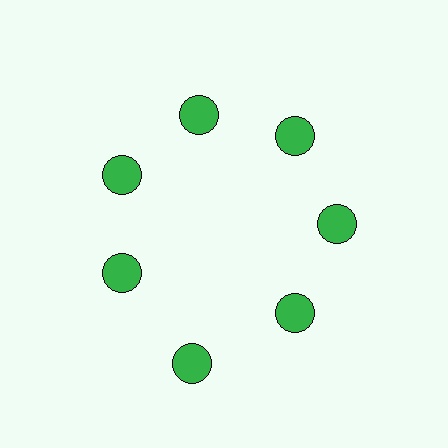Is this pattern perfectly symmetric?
No. The 7 green circles are arranged in a ring, but one element near the 6 o'clock position is pushed outward from the center, breaking the 7-fold rotational symmetry.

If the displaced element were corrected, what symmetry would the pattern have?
It would have 7-fold rotational symmetry — the pattern would map onto itself every 51 degrees.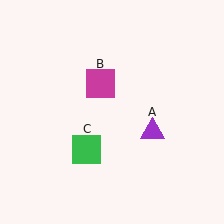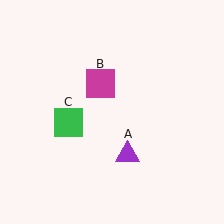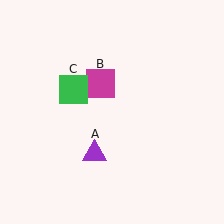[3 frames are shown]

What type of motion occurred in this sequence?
The purple triangle (object A), green square (object C) rotated clockwise around the center of the scene.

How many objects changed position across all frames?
2 objects changed position: purple triangle (object A), green square (object C).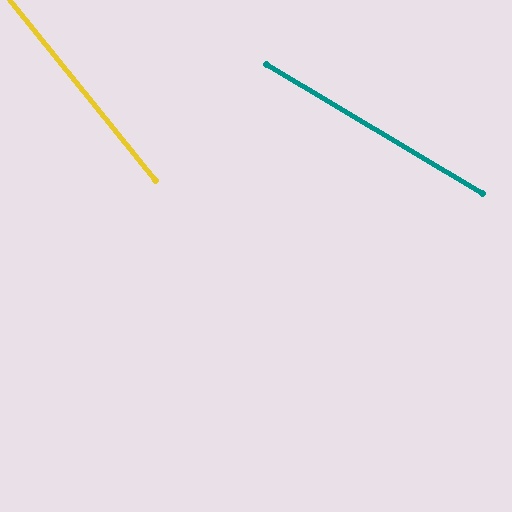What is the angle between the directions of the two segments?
Approximately 20 degrees.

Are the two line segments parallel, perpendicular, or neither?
Neither parallel nor perpendicular — they differ by about 20°.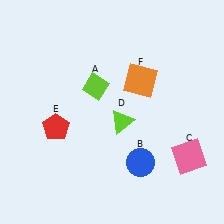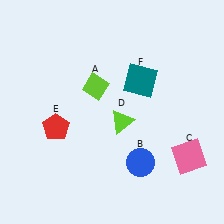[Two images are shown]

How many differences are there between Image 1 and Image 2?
There is 1 difference between the two images.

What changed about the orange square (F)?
In Image 1, F is orange. In Image 2, it changed to teal.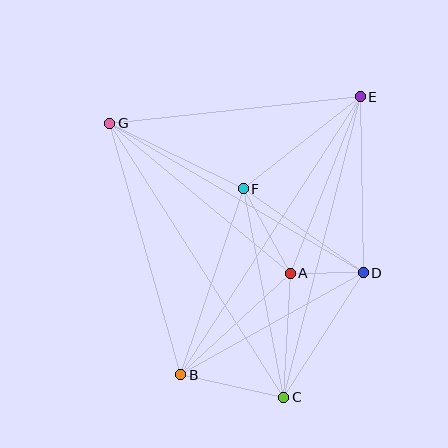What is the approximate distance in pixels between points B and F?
The distance between B and F is approximately 196 pixels.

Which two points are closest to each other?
Points A and D are closest to each other.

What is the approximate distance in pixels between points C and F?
The distance between C and F is approximately 212 pixels.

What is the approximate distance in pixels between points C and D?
The distance between C and D is approximately 148 pixels.